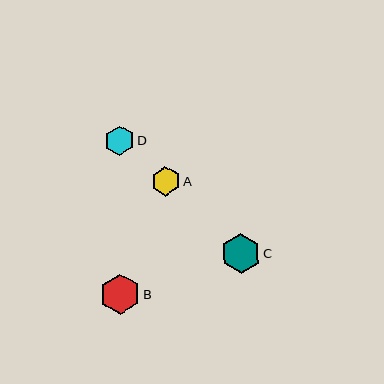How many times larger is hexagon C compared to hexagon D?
Hexagon C is approximately 1.3 times the size of hexagon D.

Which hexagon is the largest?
Hexagon B is the largest with a size of approximately 40 pixels.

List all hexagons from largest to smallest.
From largest to smallest: B, C, D, A.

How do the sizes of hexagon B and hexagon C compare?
Hexagon B and hexagon C are approximately the same size.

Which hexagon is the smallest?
Hexagon A is the smallest with a size of approximately 29 pixels.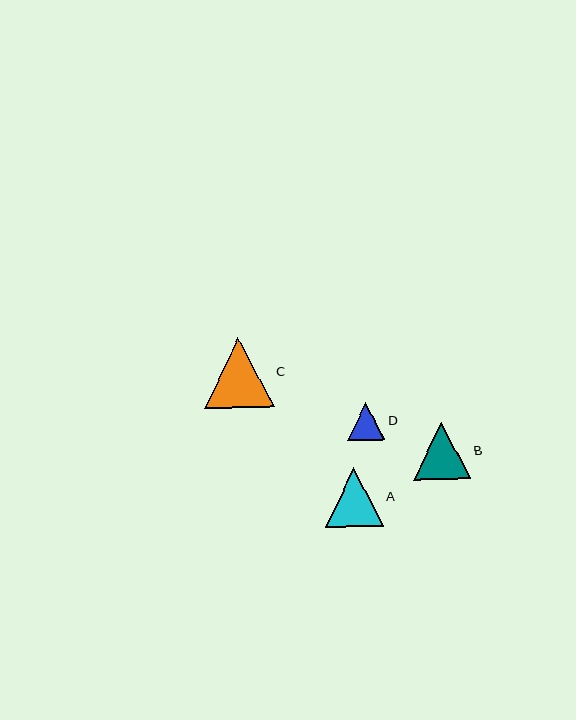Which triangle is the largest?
Triangle C is the largest with a size of approximately 70 pixels.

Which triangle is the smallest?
Triangle D is the smallest with a size of approximately 37 pixels.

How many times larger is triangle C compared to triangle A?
Triangle C is approximately 1.2 times the size of triangle A.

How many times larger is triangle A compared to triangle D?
Triangle A is approximately 1.6 times the size of triangle D.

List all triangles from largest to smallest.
From largest to smallest: C, A, B, D.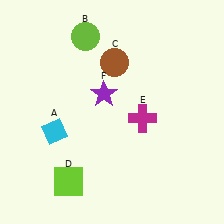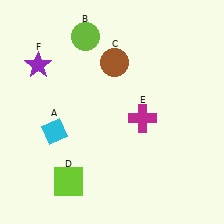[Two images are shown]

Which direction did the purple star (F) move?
The purple star (F) moved left.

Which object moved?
The purple star (F) moved left.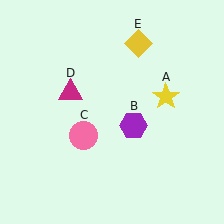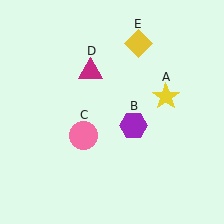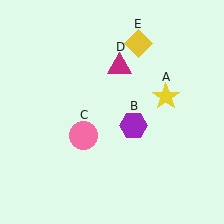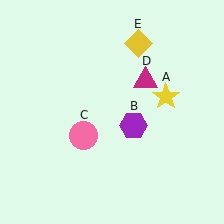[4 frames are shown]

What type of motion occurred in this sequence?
The magenta triangle (object D) rotated clockwise around the center of the scene.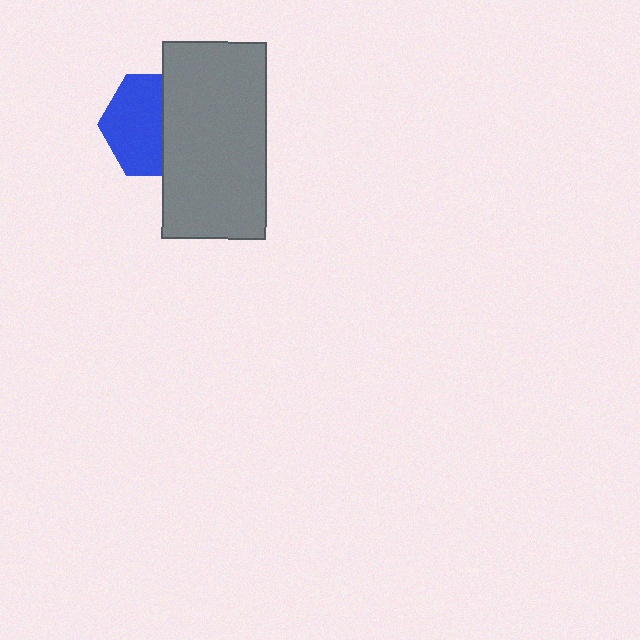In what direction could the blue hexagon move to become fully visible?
The blue hexagon could move left. That would shift it out from behind the gray rectangle entirely.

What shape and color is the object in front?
The object in front is a gray rectangle.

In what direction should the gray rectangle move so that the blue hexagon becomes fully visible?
The gray rectangle should move right. That is the shortest direction to clear the overlap and leave the blue hexagon fully visible.